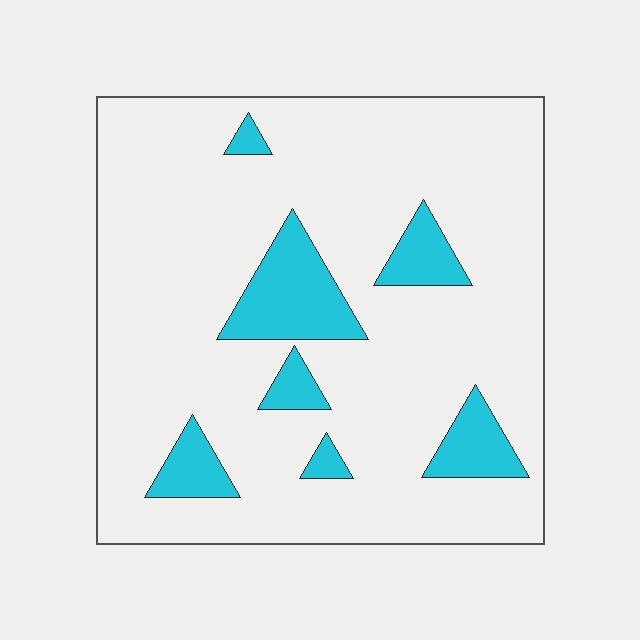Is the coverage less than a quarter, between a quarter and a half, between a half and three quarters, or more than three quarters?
Less than a quarter.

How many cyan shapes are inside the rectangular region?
7.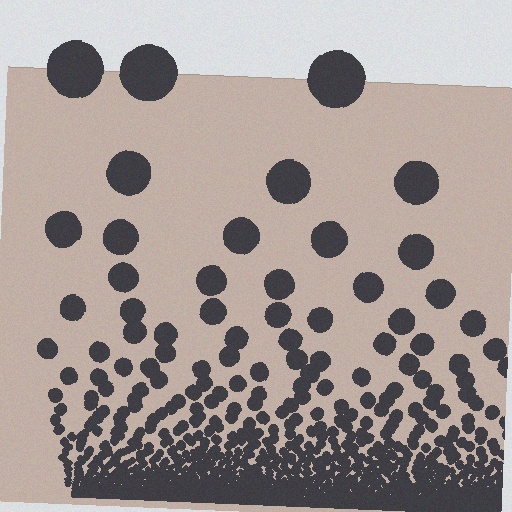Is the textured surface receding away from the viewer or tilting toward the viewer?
The surface appears to tilt toward the viewer. Texture elements get larger and sparser toward the top.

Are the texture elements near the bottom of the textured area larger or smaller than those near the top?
Smaller. The gradient is inverted — elements near the bottom are smaller and denser.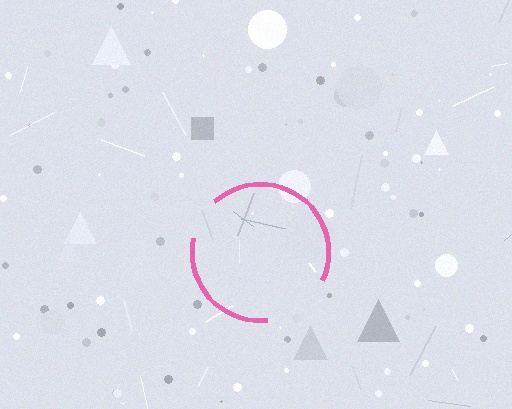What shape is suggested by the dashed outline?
The dashed outline suggests a circle.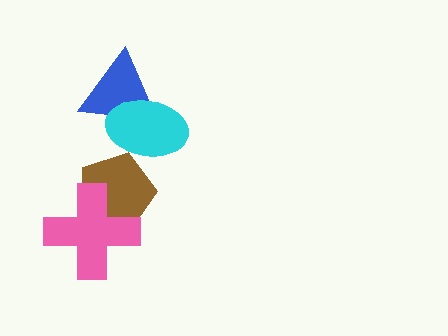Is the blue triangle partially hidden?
Yes, it is partially covered by another shape.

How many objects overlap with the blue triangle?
1 object overlaps with the blue triangle.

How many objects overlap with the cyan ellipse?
2 objects overlap with the cyan ellipse.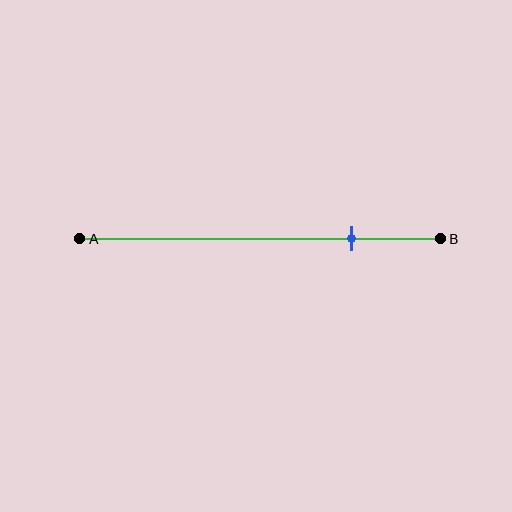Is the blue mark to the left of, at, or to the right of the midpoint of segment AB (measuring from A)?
The blue mark is to the right of the midpoint of segment AB.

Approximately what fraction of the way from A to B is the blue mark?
The blue mark is approximately 75% of the way from A to B.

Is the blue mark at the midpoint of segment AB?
No, the mark is at about 75% from A, not at the 50% midpoint.